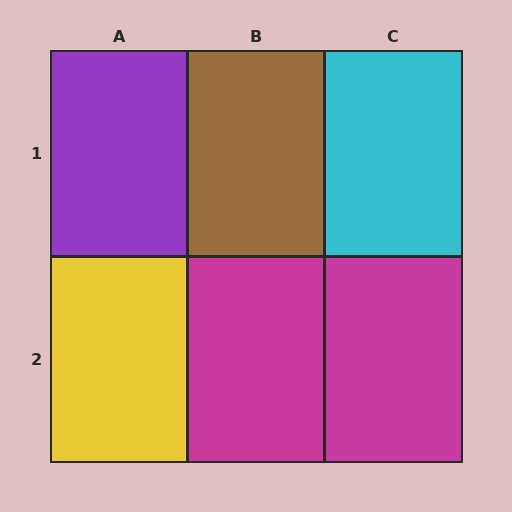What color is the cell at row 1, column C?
Cyan.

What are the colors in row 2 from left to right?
Yellow, magenta, magenta.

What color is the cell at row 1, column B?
Brown.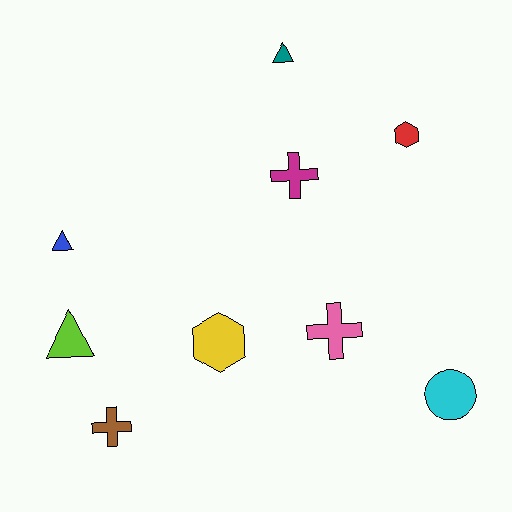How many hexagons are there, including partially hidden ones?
There are 2 hexagons.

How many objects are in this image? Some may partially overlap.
There are 9 objects.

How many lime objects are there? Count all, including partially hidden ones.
There is 1 lime object.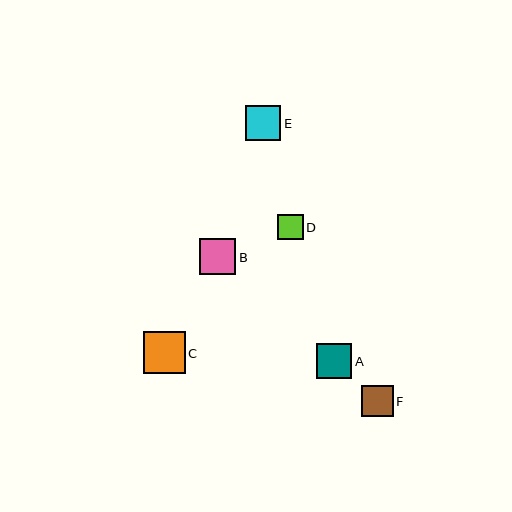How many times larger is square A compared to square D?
Square A is approximately 1.4 times the size of square D.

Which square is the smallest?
Square D is the smallest with a size of approximately 25 pixels.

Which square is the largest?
Square C is the largest with a size of approximately 42 pixels.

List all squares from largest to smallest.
From largest to smallest: C, B, E, A, F, D.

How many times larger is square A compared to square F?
Square A is approximately 1.1 times the size of square F.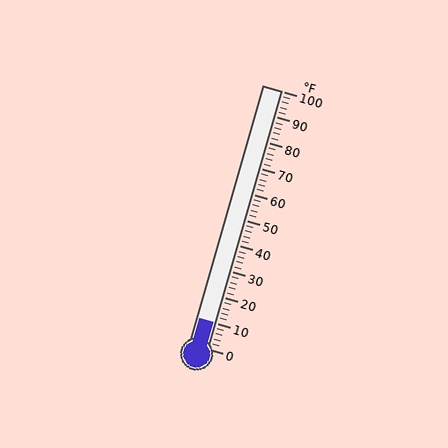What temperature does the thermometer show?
The thermometer shows approximately 10°F.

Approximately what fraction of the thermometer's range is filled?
The thermometer is filled to approximately 10% of its range.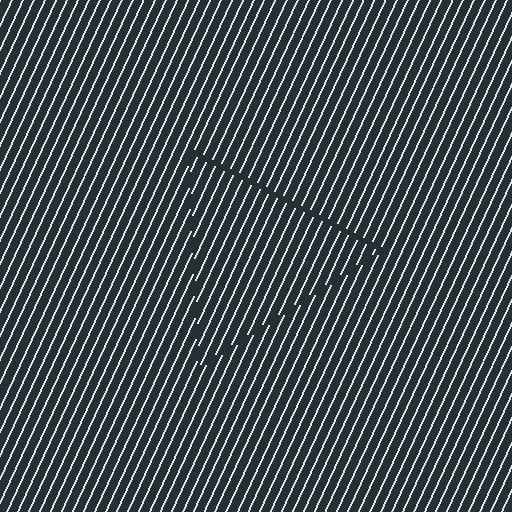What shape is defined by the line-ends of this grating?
An illusory triangle. The interior of the shape contains the same grating, shifted by half a period — the contour is defined by the phase discontinuity where line-ends from the inner and outer gratings abut.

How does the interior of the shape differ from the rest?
The interior of the shape contains the same grating, shifted by half a period — the contour is defined by the phase discontinuity where line-ends from the inner and outer gratings abut.